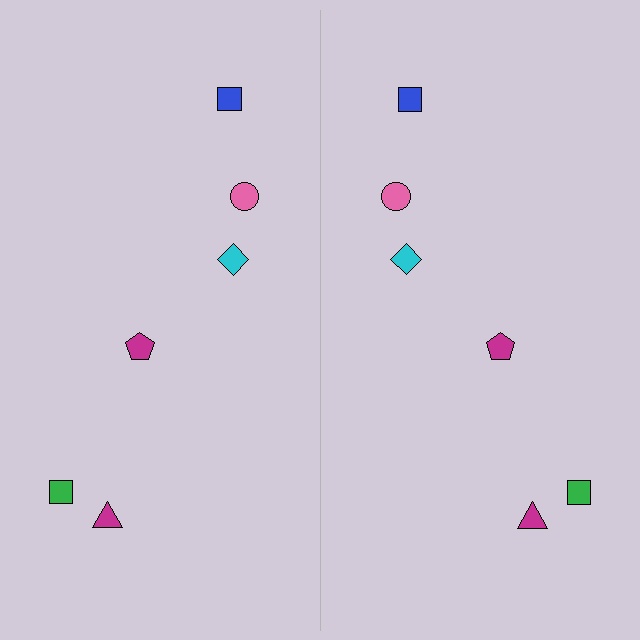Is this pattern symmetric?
Yes, this pattern has bilateral (reflection) symmetry.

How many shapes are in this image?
There are 12 shapes in this image.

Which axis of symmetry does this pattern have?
The pattern has a vertical axis of symmetry running through the center of the image.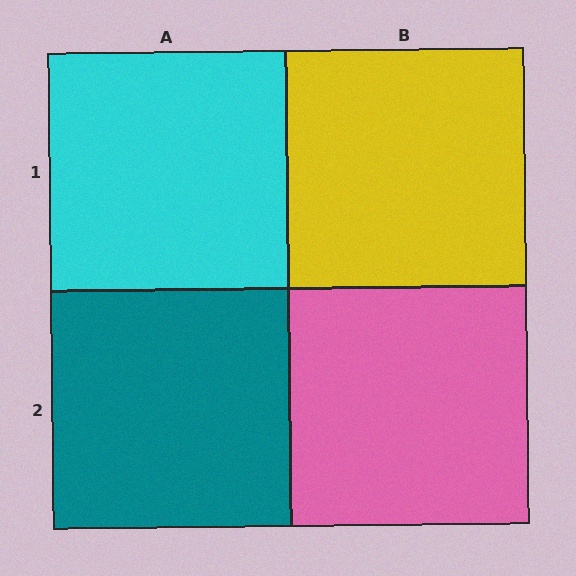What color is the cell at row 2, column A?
Teal.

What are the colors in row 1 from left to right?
Cyan, yellow.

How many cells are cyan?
1 cell is cyan.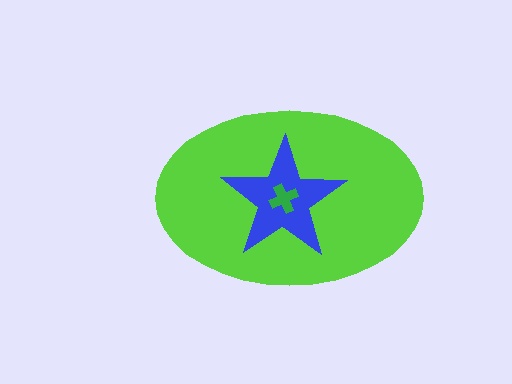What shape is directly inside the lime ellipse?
The blue star.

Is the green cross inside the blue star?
Yes.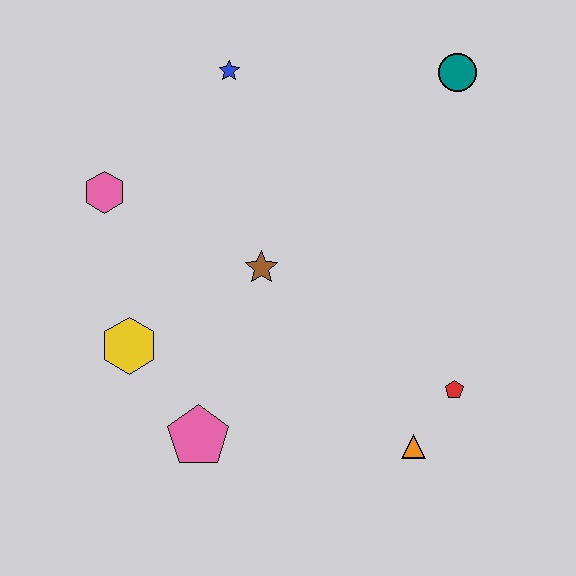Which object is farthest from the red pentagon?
The pink hexagon is farthest from the red pentagon.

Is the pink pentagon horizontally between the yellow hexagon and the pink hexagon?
No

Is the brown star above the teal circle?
No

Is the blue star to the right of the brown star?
No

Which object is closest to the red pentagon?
The orange triangle is closest to the red pentagon.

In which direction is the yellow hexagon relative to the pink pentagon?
The yellow hexagon is above the pink pentagon.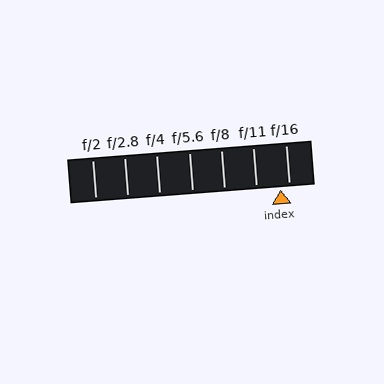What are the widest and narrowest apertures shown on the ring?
The widest aperture shown is f/2 and the narrowest is f/16.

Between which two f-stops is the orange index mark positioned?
The index mark is between f/11 and f/16.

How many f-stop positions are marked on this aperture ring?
There are 7 f-stop positions marked.